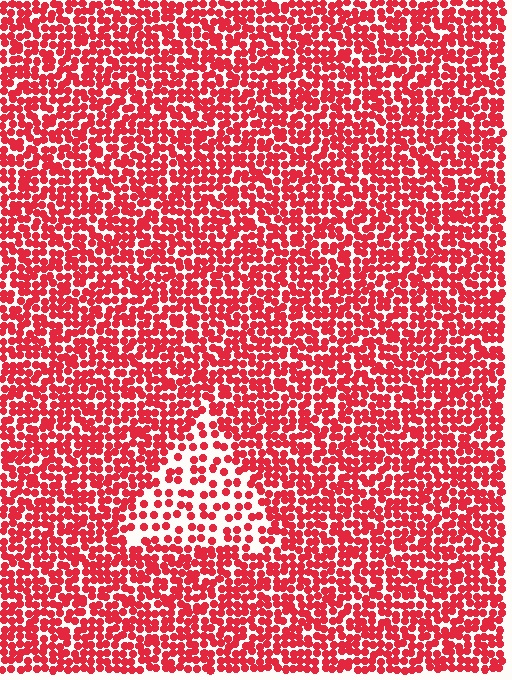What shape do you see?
I see a triangle.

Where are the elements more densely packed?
The elements are more densely packed outside the triangle boundary.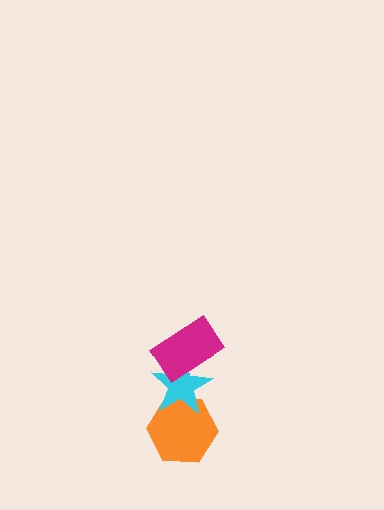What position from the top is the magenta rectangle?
The magenta rectangle is 1st from the top.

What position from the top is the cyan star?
The cyan star is 2nd from the top.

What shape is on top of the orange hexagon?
The cyan star is on top of the orange hexagon.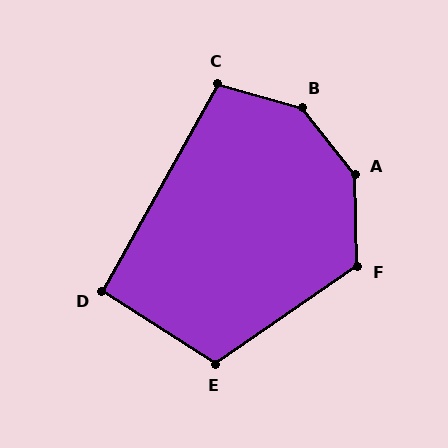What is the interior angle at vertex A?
Approximately 143 degrees (obtuse).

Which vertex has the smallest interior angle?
D, at approximately 93 degrees.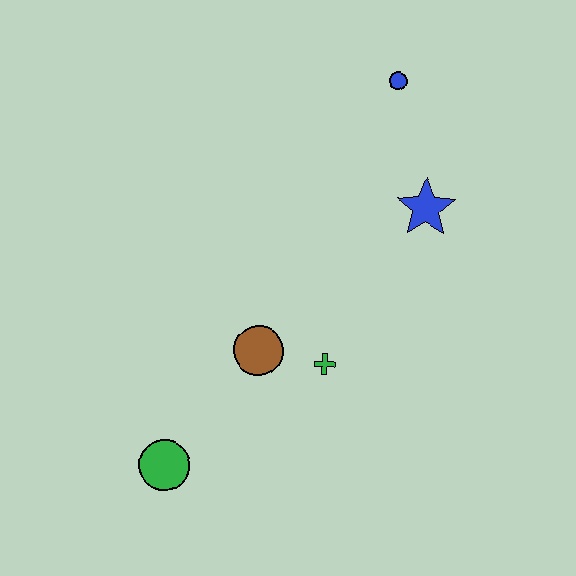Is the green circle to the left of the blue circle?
Yes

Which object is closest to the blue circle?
The blue star is closest to the blue circle.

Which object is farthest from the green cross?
The blue circle is farthest from the green cross.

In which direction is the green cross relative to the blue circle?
The green cross is below the blue circle.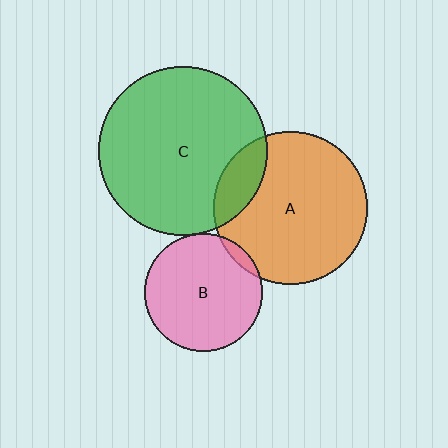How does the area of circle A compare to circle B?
Approximately 1.7 times.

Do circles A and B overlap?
Yes.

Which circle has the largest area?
Circle C (green).